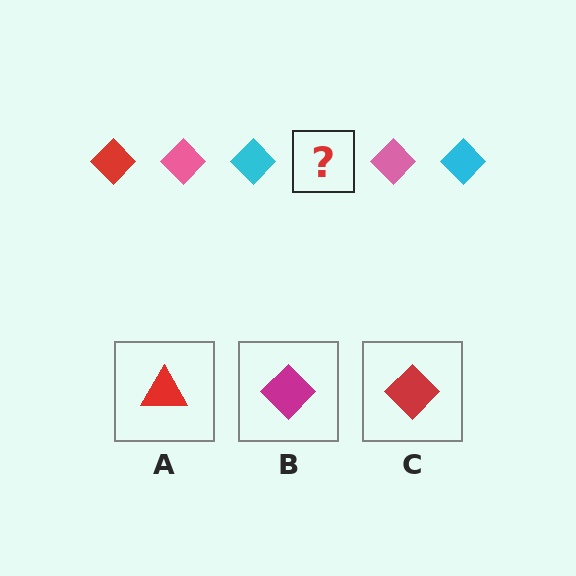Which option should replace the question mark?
Option C.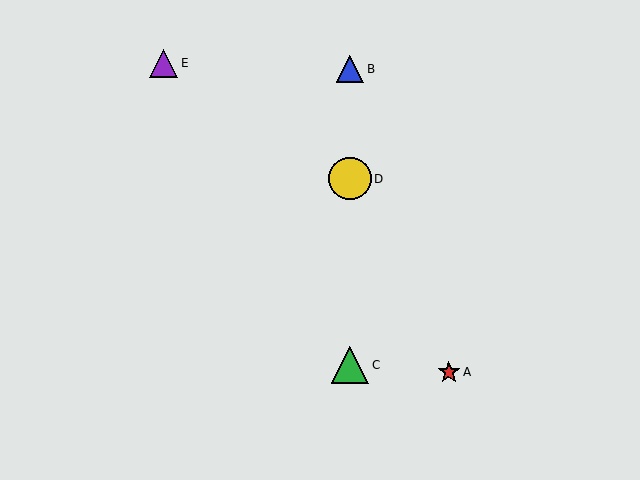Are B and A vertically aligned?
No, B is at x≈350 and A is at x≈449.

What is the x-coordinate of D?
Object D is at x≈350.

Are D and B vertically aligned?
Yes, both are at x≈350.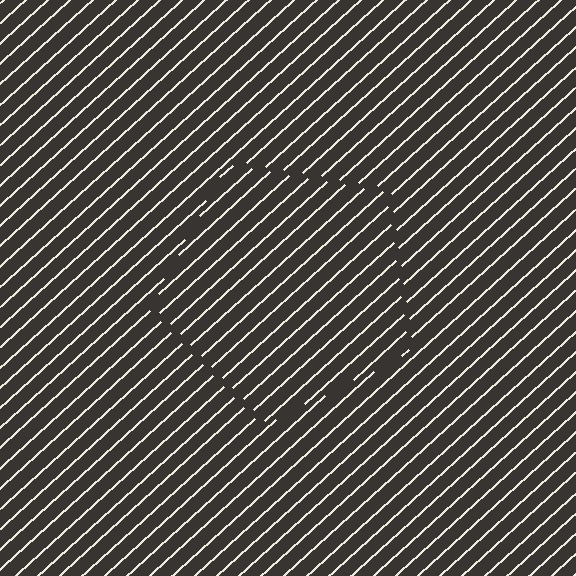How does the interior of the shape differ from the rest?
The interior of the shape contains the same grating, shifted by half a period — the contour is defined by the phase discontinuity where line-ends from the inner and outer gratings abut.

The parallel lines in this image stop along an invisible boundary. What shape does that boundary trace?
An illusory pentagon. The interior of the shape contains the same grating, shifted by half a period — the contour is defined by the phase discontinuity where line-ends from the inner and outer gratings abut.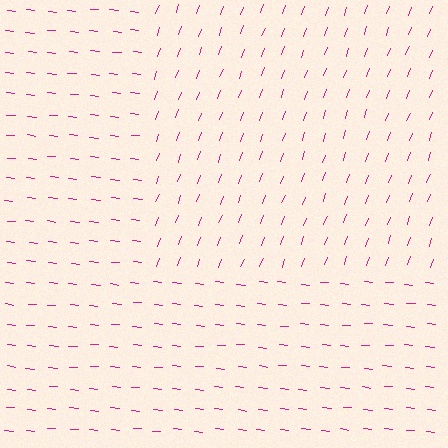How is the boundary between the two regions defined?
The boundary is defined purely by a change in line orientation (approximately 75 degrees difference). All lines are the same color and thickness.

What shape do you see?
I see a rectangle.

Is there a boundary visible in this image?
Yes, there is a texture boundary formed by a change in line orientation.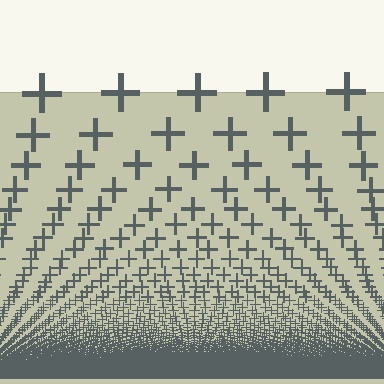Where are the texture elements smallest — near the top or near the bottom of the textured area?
Near the bottom.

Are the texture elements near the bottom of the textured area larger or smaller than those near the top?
Smaller. The gradient is inverted — elements near the bottom are smaller and denser.